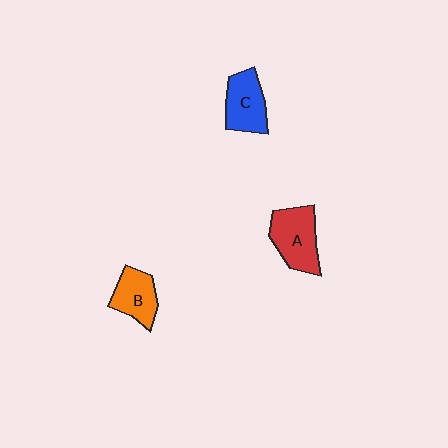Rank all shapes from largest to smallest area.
From largest to smallest: A (red), C (blue), B (orange).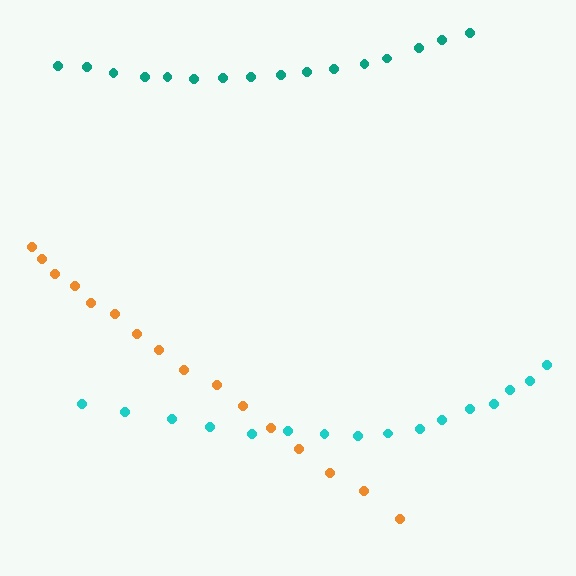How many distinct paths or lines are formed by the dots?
There are 3 distinct paths.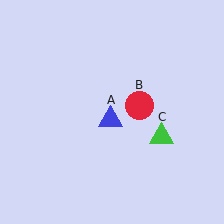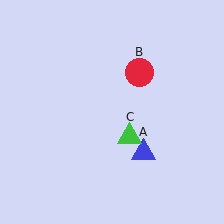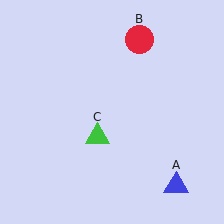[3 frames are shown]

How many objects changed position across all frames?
3 objects changed position: blue triangle (object A), red circle (object B), green triangle (object C).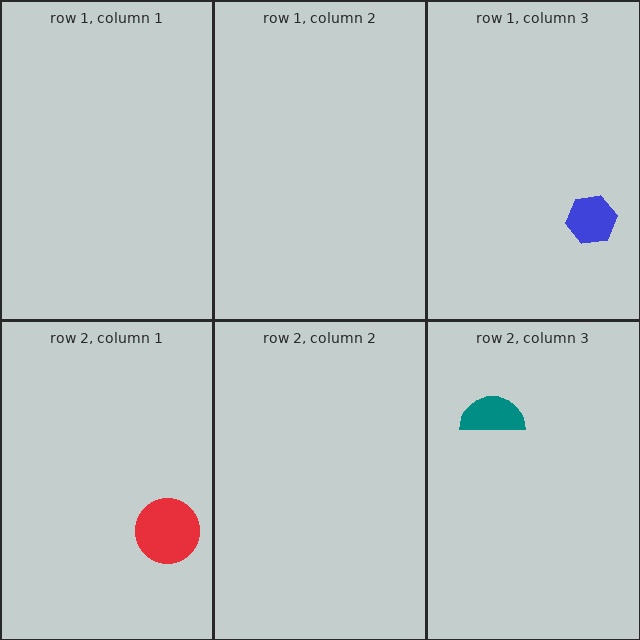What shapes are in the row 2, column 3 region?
The teal semicircle.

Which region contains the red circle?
The row 2, column 1 region.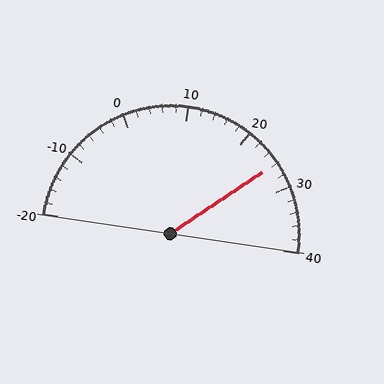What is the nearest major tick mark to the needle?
The nearest major tick mark is 30.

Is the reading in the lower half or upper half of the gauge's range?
The reading is in the upper half of the range (-20 to 40).